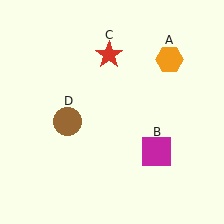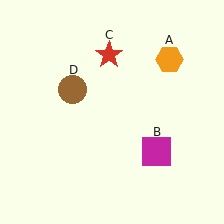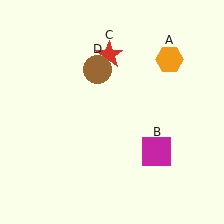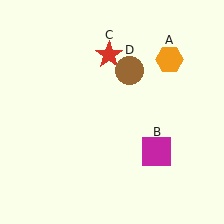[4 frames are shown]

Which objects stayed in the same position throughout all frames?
Orange hexagon (object A) and magenta square (object B) and red star (object C) remained stationary.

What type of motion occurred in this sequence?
The brown circle (object D) rotated clockwise around the center of the scene.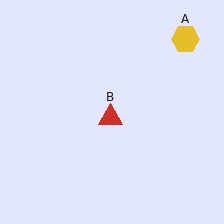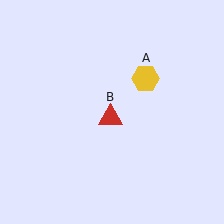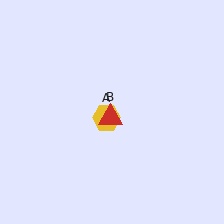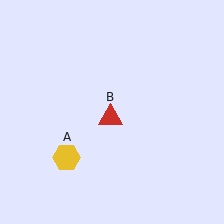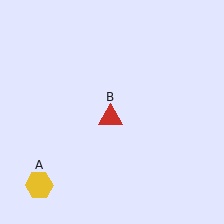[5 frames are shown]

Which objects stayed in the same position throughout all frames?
Red triangle (object B) remained stationary.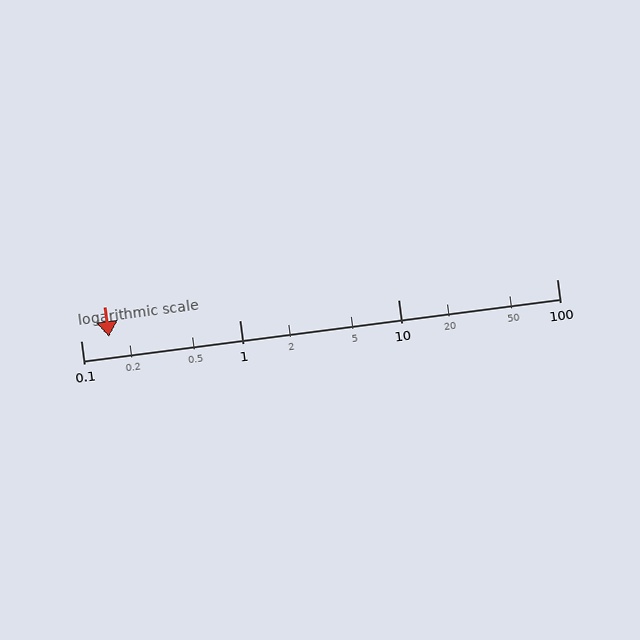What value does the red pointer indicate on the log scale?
The pointer indicates approximately 0.15.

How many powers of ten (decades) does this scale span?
The scale spans 3 decades, from 0.1 to 100.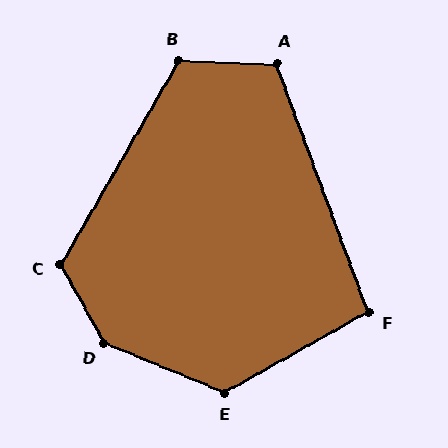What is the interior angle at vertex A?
Approximately 112 degrees (obtuse).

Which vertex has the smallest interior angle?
F, at approximately 99 degrees.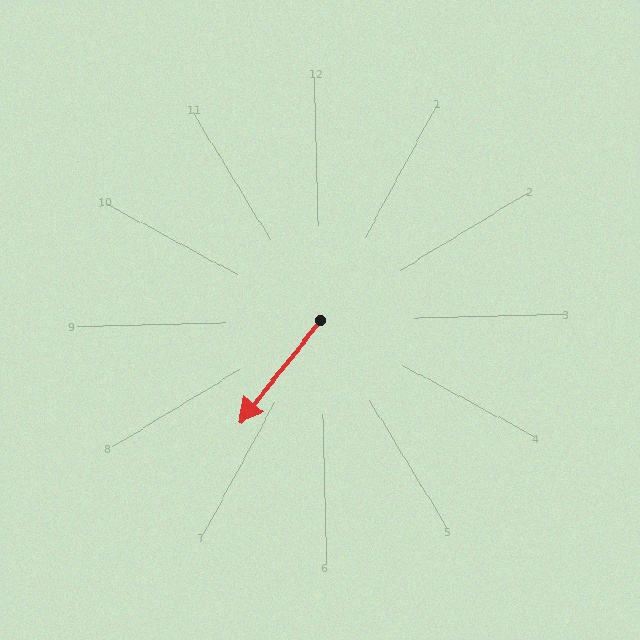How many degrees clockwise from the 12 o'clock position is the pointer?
Approximately 220 degrees.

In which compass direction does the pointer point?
Southwest.